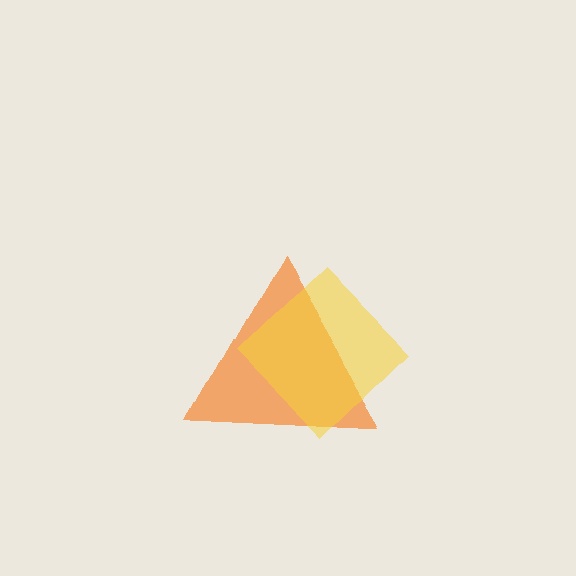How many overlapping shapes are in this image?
There are 2 overlapping shapes in the image.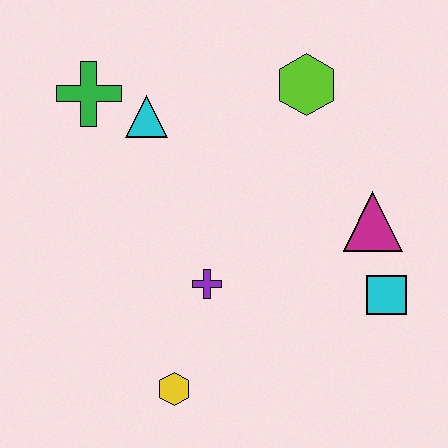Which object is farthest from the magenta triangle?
The green cross is farthest from the magenta triangle.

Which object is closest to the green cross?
The cyan triangle is closest to the green cross.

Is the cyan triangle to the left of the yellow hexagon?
Yes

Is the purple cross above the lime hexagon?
No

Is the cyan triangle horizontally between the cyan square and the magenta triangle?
No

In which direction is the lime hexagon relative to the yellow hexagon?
The lime hexagon is above the yellow hexagon.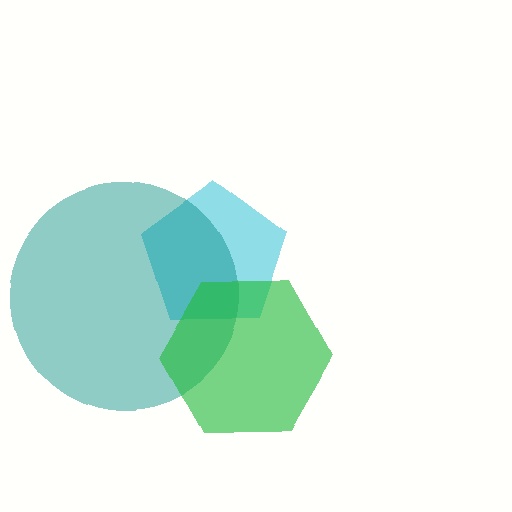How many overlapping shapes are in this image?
There are 3 overlapping shapes in the image.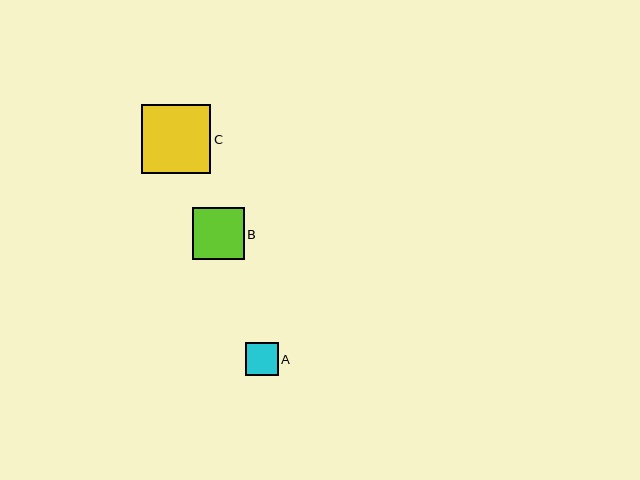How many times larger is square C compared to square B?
Square C is approximately 1.3 times the size of square B.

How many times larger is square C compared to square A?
Square C is approximately 2.1 times the size of square A.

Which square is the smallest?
Square A is the smallest with a size of approximately 32 pixels.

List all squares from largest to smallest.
From largest to smallest: C, B, A.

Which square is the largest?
Square C is the largest with a size of approximately 69 pixels.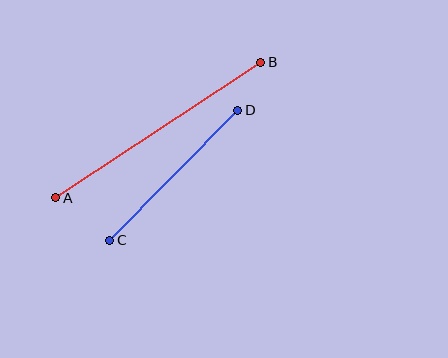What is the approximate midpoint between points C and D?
The midpoint is at approximately (174, 175) pixels.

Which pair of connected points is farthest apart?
Points A and B are farthest apart.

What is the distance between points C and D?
The distance is approximately 182 pixels.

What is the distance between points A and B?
The distance is approximately 246 pixels.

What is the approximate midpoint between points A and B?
The midpoint is at approximately (158, 130) pixels.